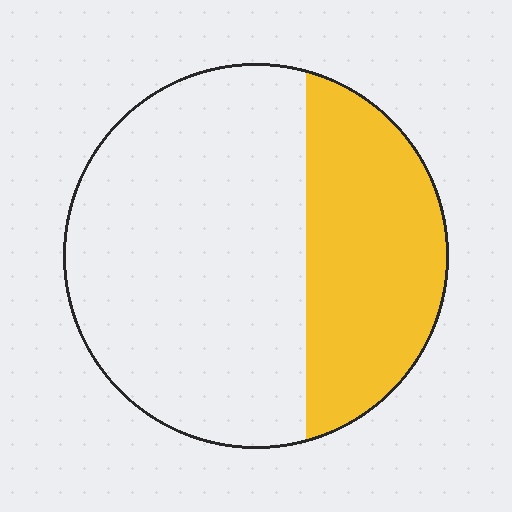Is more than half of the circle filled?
No.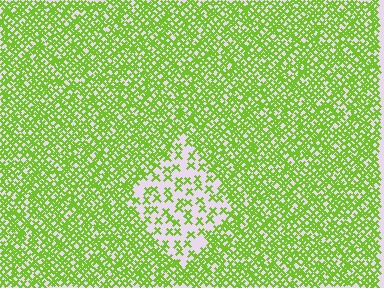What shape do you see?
I see a diamond.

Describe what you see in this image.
The image contains small lime elements arranged at two different densities. A diamond-shaped region is visible where the elements are less densely packed than the surrounding area.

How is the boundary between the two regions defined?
The boundary is defined by a change in element density (approximately 2.6x ratio). All elements are the same color, size, and shape.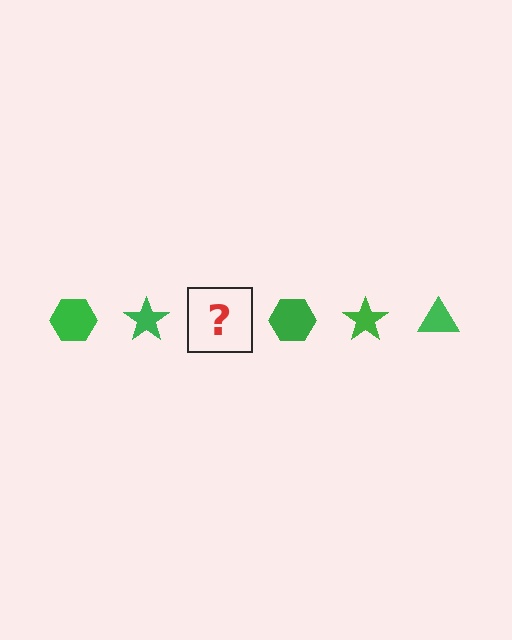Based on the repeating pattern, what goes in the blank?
The blank should be a green triangle.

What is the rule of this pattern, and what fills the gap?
The rule is that the pattern cycles through hexagon, star, triangle shapes in green. The gap should be filled with a green triangle.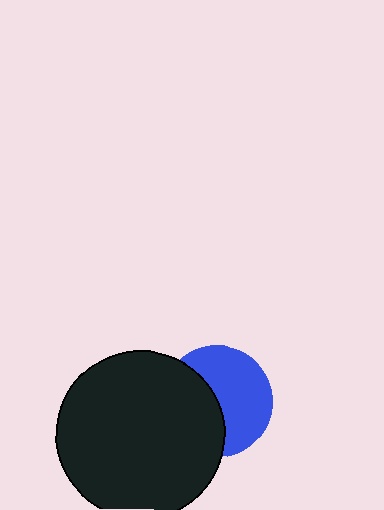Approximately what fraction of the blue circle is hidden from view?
Roughly 45% of the blue circle is hidden behind the black circle.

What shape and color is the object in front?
The object in front is a black circle.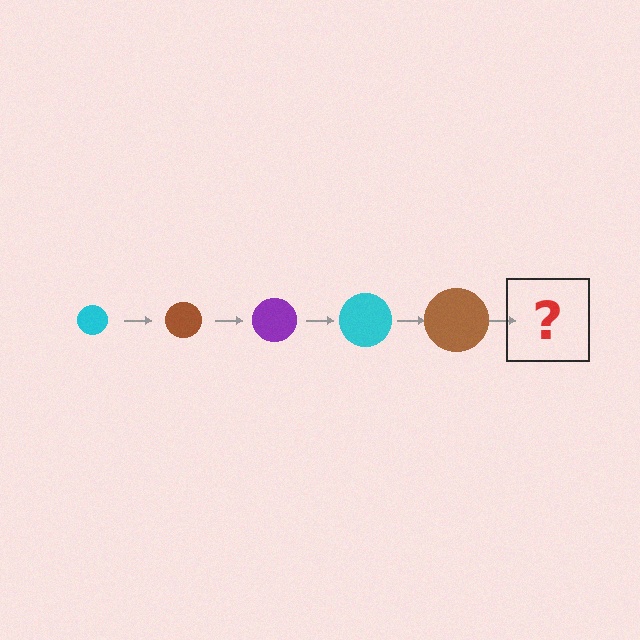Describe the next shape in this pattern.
It should be a purple circle, larger than the previous one.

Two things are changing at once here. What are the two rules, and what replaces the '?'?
The two rules are that the circle grows larger each step and the color cycles through cyan, brown, and purple. The '?' should be a purple circle, larger than the previous one.